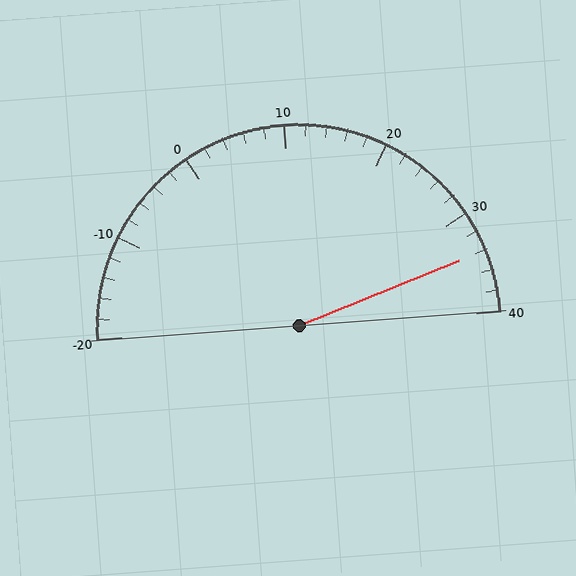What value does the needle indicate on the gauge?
The needle indicates approximately 34.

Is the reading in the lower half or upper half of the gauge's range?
The reading is in the upper half of the range (-20 to 40).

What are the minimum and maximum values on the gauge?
The gauge ranges from -20 to 40.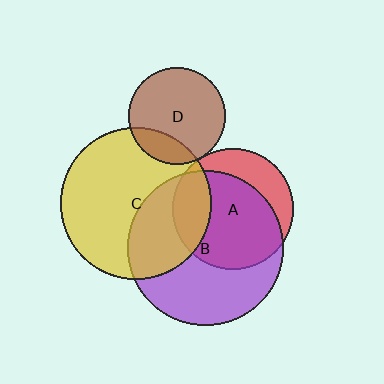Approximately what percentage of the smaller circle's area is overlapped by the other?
Approximately 70%.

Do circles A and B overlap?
Yes.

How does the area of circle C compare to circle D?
Approximately 2.5 times.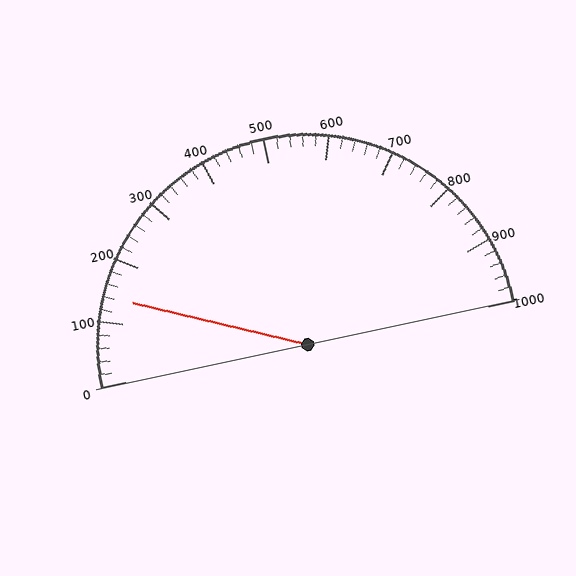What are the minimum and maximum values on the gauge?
The gauge ranges from 0 to 1000.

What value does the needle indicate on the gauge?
The needle indicates approximately 140.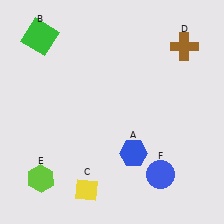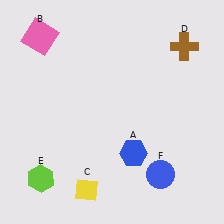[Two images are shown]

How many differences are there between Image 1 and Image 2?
There is 1 difference between the two images.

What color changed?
The square (B) changed from green in Image 1 to pink in Image 2.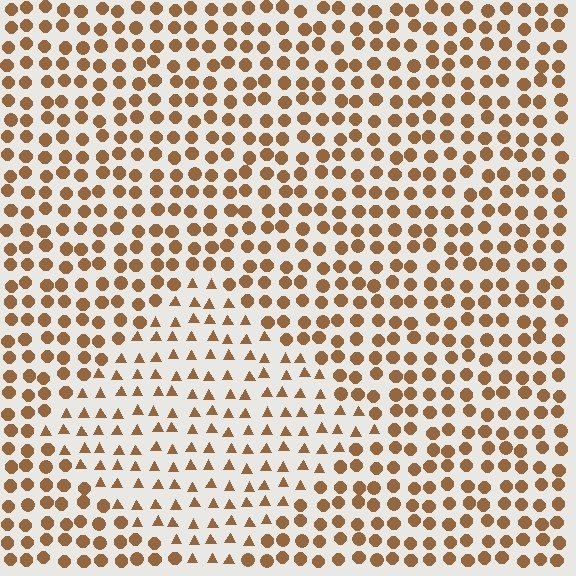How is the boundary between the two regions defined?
The boundary is defined by a change in element shape: triangles inside vs. circles outside. All elements share the same color and spacing.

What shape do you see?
I see a diamond.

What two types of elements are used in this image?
The image uses triangles inside the diamond region and circles outside it.